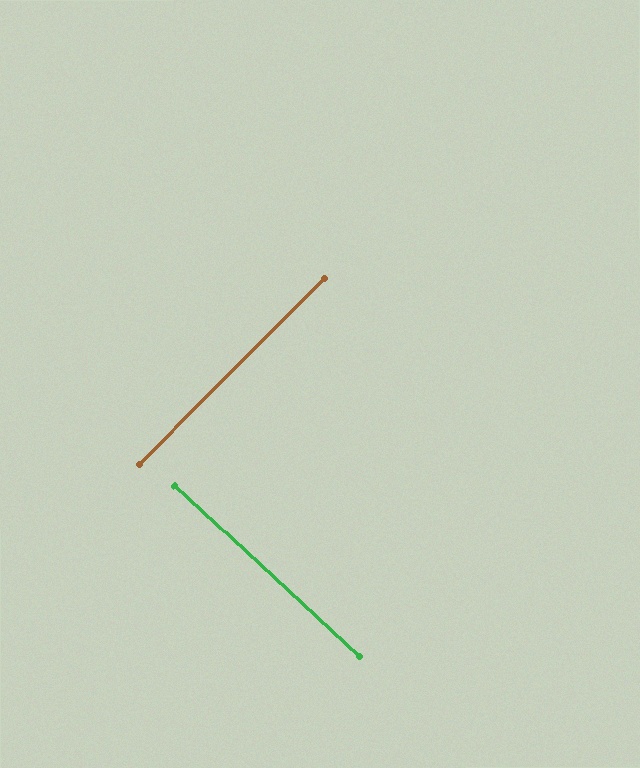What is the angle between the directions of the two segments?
Approximately 88 degrees.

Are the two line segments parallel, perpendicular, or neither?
Perpendicular — they meet at approximately 88°.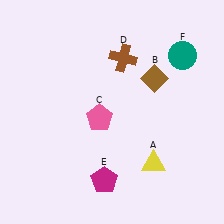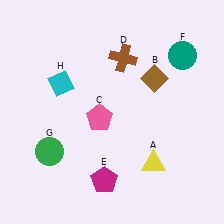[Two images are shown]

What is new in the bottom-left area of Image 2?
A green circle (G) was added in the bottom-left area of Image 2.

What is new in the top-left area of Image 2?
A cyan diamond (H) was added in the top-left area of Image 2.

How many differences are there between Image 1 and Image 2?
There are 2 differences between the two images.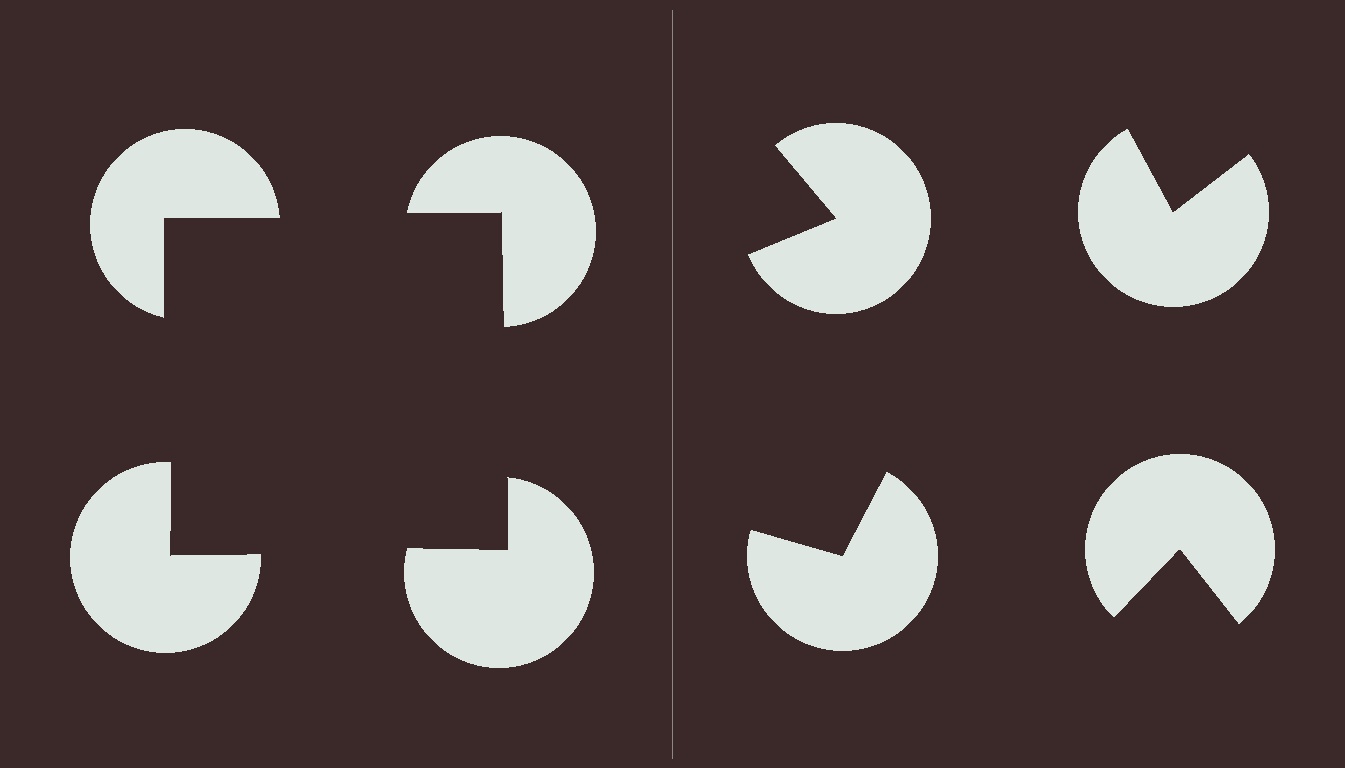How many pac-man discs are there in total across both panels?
8 — 4 on each side.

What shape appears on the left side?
An illusory square.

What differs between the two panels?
The pac-man discs are positioned identically on both sides; only the wedge orientations differ. On the left they align to a square; on the right they are misaligned.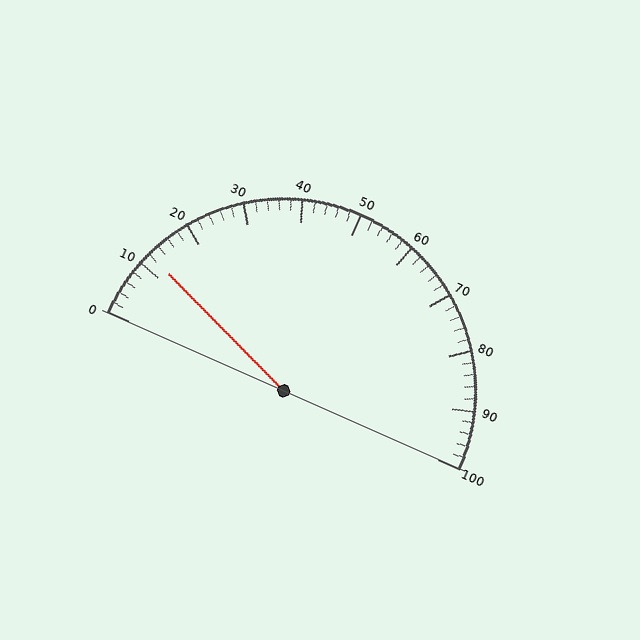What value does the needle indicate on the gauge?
The needle indicates approximately 12.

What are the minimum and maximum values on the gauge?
The gauge ranges from 0 to 100.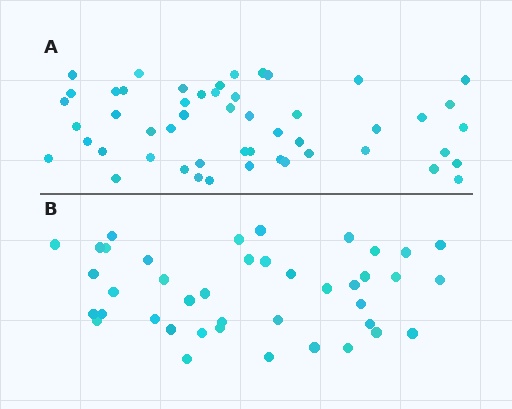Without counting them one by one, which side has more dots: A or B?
Region A (the top region) has more dots.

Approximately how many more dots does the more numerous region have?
Region A has roughly 10 or so more dots than region B.